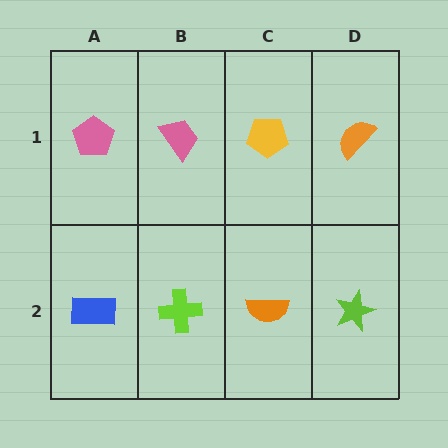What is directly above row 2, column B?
A pink trapezoid.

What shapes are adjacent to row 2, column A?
A pink pentagon (row 1, column A), a lime cross (row 2, column B).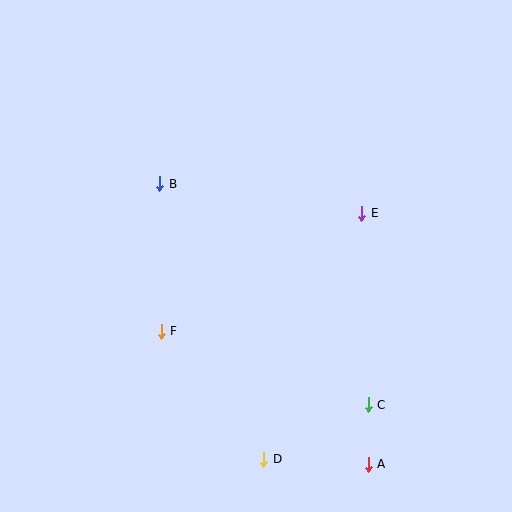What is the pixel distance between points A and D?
The distance between A and D is 104 pixels.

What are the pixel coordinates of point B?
Point B is at (160, 184).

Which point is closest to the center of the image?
Point E at (362, 213) is closest to the center.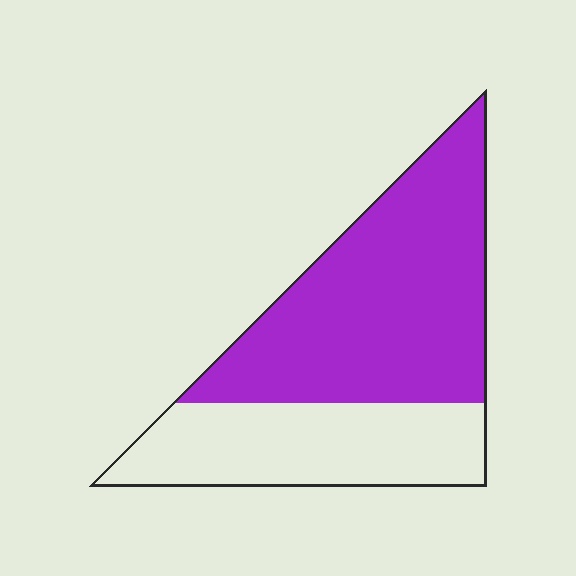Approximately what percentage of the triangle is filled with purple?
Approximately 60%.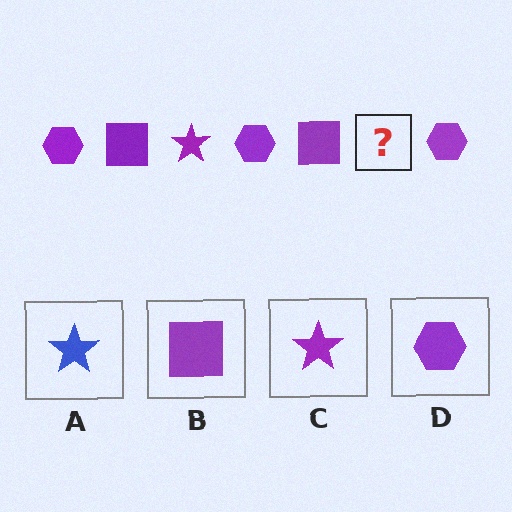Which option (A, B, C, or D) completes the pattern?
C.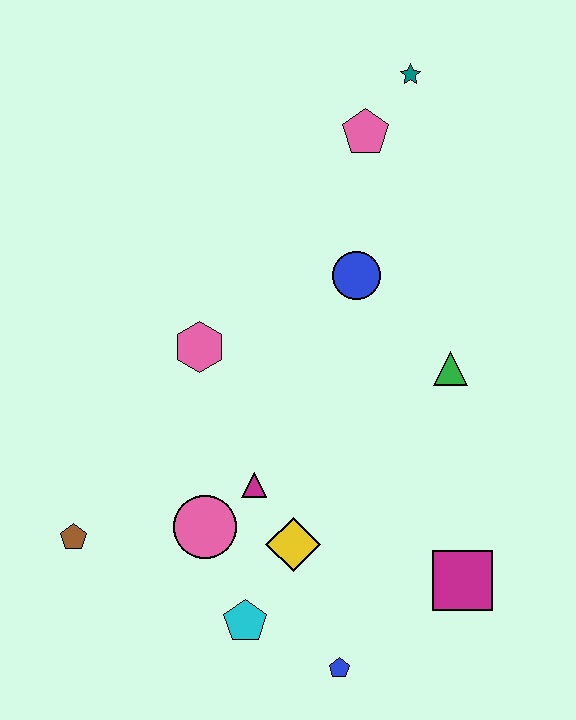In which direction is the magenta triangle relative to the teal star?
The magenta triangle is below the teal star.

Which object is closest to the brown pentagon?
The pink circle is closest to the brown pentagon.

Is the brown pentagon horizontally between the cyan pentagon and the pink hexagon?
No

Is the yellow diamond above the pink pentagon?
No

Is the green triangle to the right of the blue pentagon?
Yes